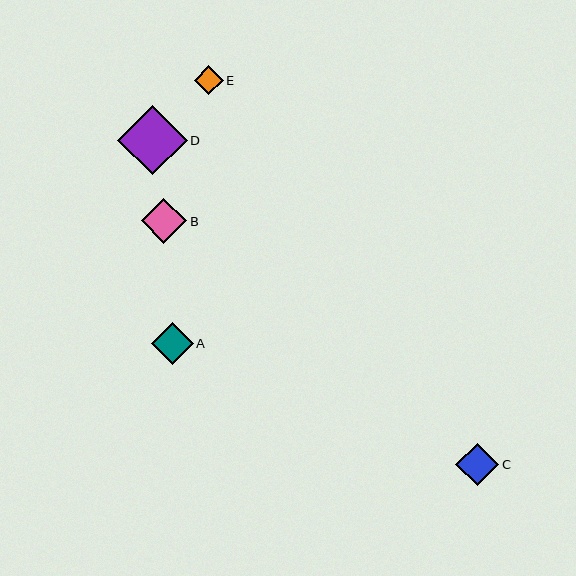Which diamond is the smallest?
Diamond E is the smallest with a size of approximately 29 pixels.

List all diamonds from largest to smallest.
From largest to smallest: D, B, C, A, E.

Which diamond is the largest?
Diamond D is the largest with a size of approximately 69 pixels.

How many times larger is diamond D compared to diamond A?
Diamond D is approximately 1.7 times the size of diamond A.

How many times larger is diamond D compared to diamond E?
Diamond D is approximately 2.4 times the size of diamond E.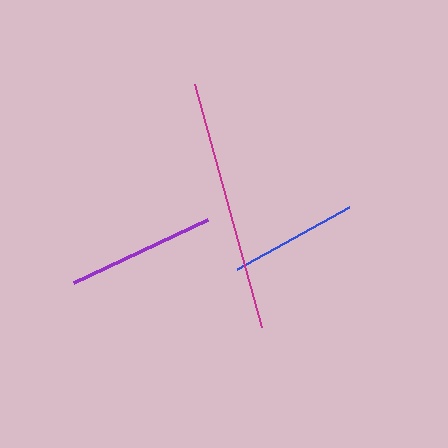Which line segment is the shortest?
The blue line is the shortest at approximately 129 pixels.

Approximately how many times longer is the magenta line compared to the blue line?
The magenta line is approximately 2.0 times the length of the blue line.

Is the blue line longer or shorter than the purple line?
The purple line is longer than the blue line.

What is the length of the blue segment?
The blue segment is approximately 129 pixels long.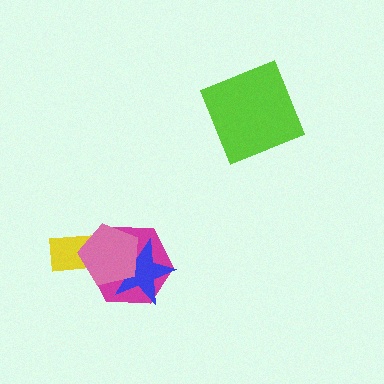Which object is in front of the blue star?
The pink pentagon is in front of the blue star.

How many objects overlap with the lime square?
0 objects overlap with the lime square.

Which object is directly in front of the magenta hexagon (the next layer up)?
The blue star is directly in front of the magenta hexagon.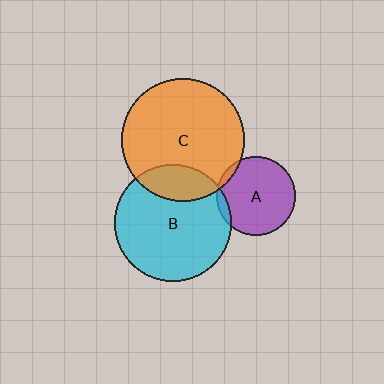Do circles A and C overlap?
Yes.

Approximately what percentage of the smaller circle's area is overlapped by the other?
Approximately 5%.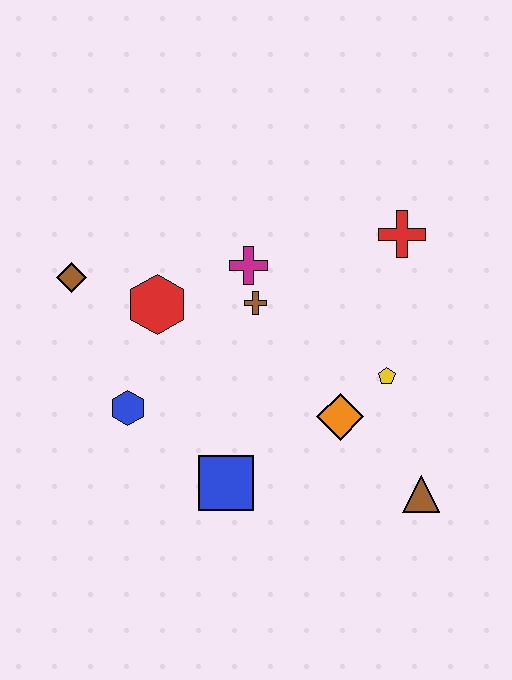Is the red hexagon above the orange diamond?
Yes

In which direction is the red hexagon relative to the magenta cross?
The red hexagon is to the left of the magenta cross.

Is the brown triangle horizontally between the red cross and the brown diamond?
No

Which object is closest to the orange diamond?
The yellow pentagon is closest to the orange diamond.